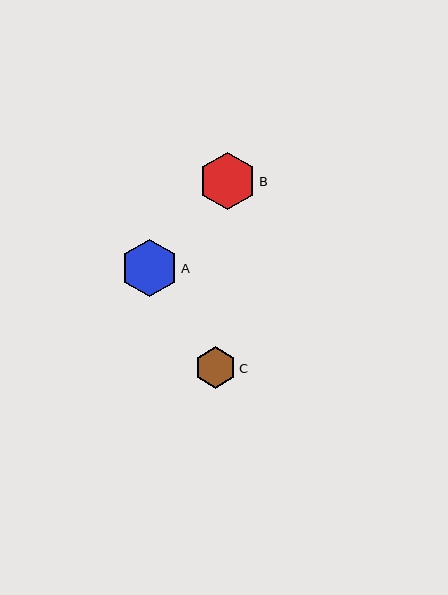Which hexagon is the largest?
Hexagon A is the largest with a size of approximately 57 pixels.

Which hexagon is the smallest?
Hexagon C is the smallest with a size of approximately 41 pixels.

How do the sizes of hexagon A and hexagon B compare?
Hexagon A and hexagon B are approximately the same size.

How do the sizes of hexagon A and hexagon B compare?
Hexagon A and hexagon B are approximately the same size.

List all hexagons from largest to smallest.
From largest to smallest: A, B, C.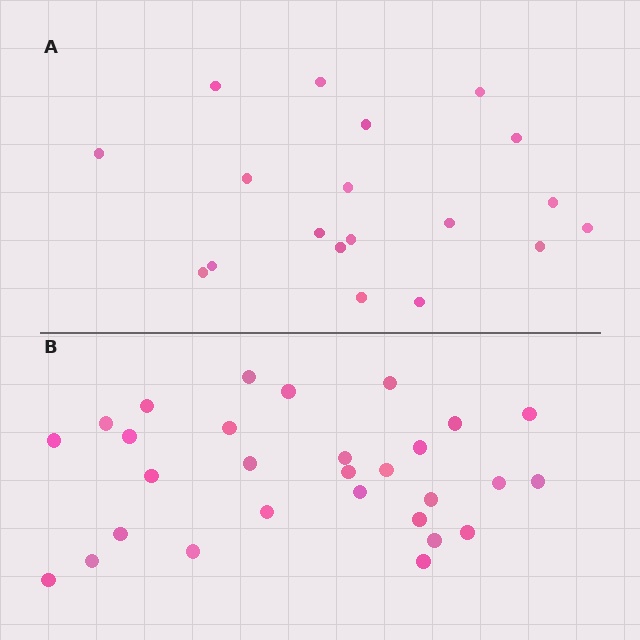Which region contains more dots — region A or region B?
Region B (the bottom region) has more dots.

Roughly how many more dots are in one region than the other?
Region B has roughly 10 or so more dots than region A.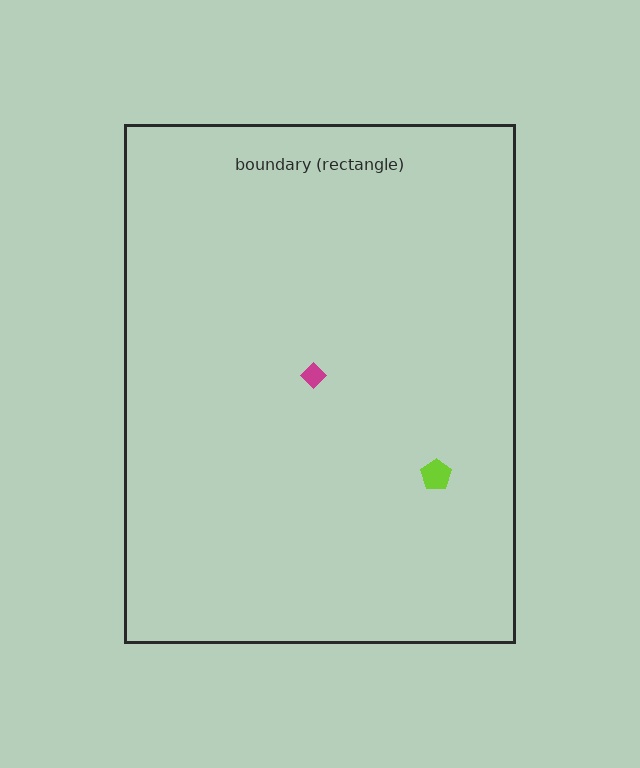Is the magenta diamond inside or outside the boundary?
Inside.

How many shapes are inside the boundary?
2 inside, 0 outside.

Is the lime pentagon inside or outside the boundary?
Inside.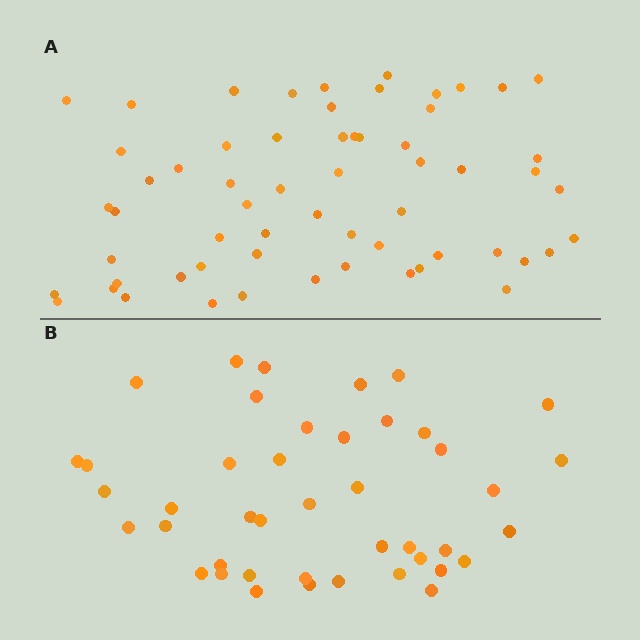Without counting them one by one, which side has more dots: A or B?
Region A (the top region) has more dots.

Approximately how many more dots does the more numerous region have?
Region A has approximately 15 more dots than region B.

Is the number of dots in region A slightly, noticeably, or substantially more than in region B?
Region A has noticeably more, but not dramatically so. The ratio is roughly 1.4 to 1.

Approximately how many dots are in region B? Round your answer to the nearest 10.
About 40 dots. (The exact count is 43, which rounds to 40.)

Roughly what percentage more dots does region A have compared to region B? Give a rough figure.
About 40% more.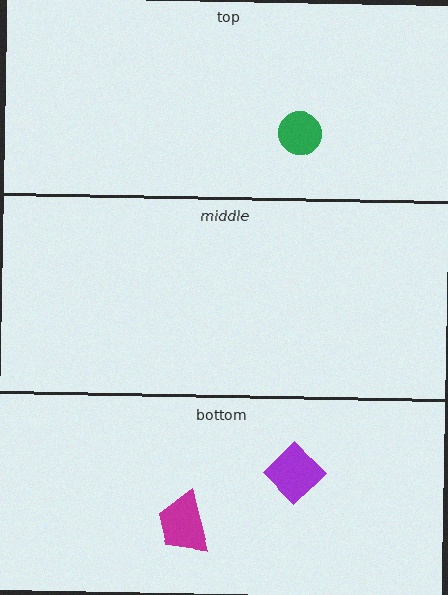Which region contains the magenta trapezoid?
The bottom region.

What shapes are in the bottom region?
The magenta trapezoid, the purple diamond.